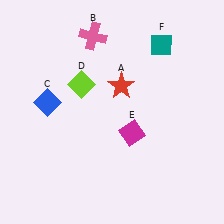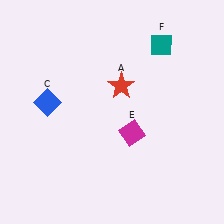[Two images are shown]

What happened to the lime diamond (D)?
The lime diamond (D) was removed in Image 2. It was in the top-left area of Image 1.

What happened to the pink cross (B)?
The pink cross (B) was removed in Image 2. It was in the top-left area of Image 1.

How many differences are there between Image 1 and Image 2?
There are 2 differences between the two images.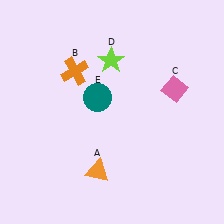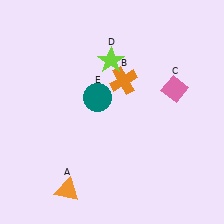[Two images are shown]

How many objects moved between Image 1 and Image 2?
2 objects moved between the two images.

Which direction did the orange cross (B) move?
The orange cross (B) moved right.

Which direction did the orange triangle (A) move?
The orange triangle (A) moved left.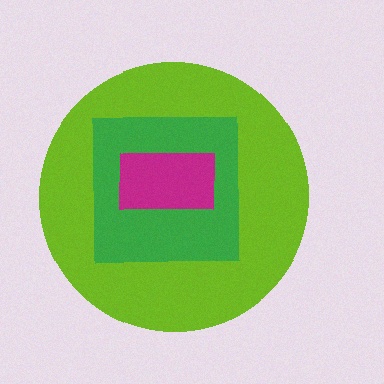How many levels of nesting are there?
3.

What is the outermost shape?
The lime circle.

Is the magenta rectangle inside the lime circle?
Yes.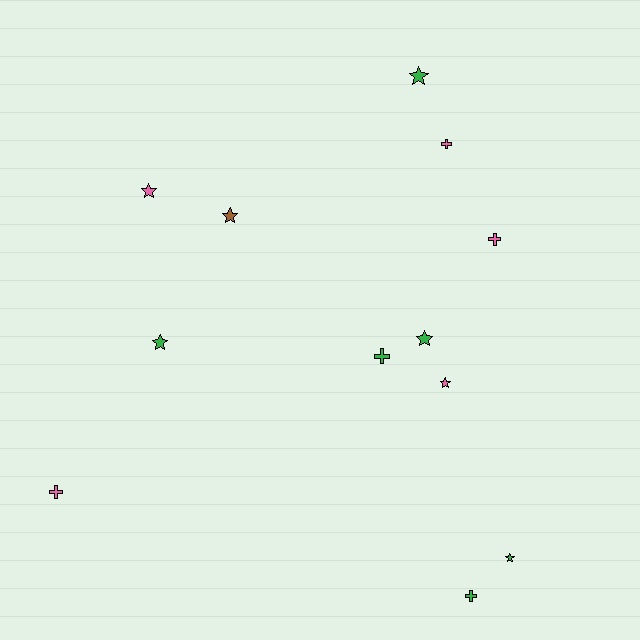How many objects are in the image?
There are 12 objects.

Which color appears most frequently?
Green, with 6 objects.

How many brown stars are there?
There is 1 brown star.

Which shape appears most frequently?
Star, with 7 objects.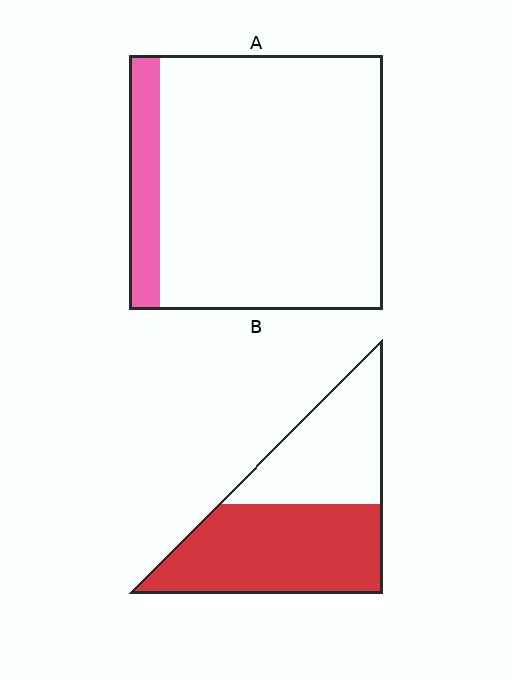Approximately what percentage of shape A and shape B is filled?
A is approximately 10% and B is approximately 60%.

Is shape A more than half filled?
No.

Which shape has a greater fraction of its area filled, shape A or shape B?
Shape B.